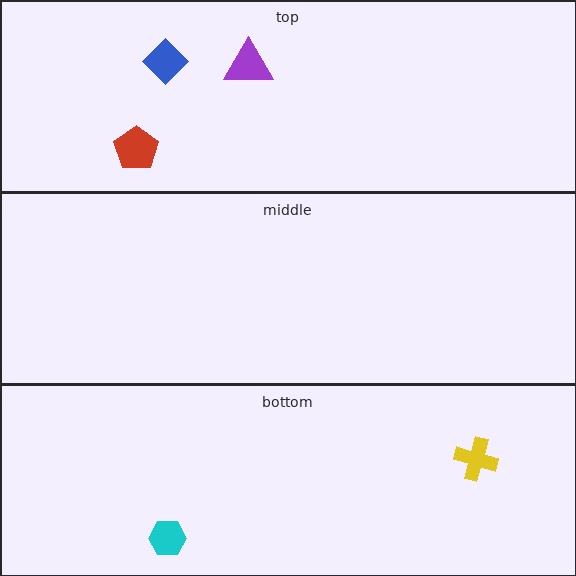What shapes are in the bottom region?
The yellow cross, the cyan hexagon.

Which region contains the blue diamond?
The top region.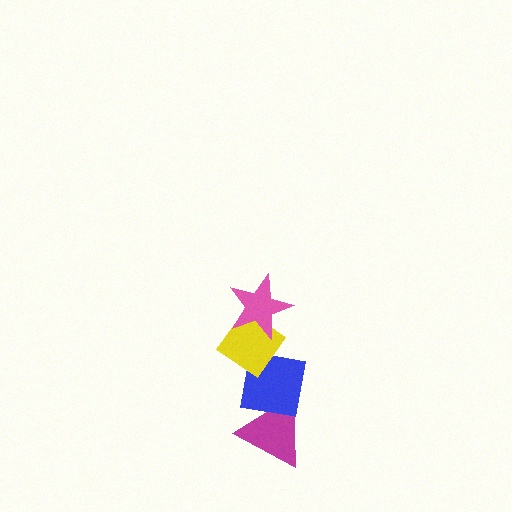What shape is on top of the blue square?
The yellow diamond is on top of the blue square.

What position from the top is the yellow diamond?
The yellow diamond is 2nd from the top.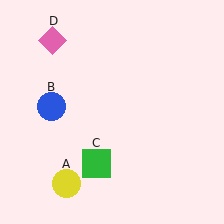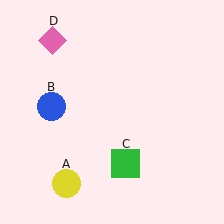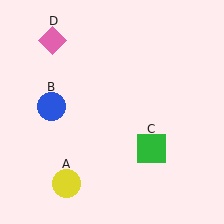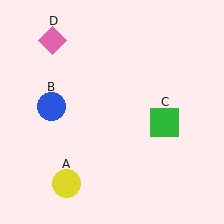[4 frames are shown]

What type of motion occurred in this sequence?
The green square (object C) rotated counterclockwise around the center of the scene.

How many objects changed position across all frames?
1 object changed position: green square (object C).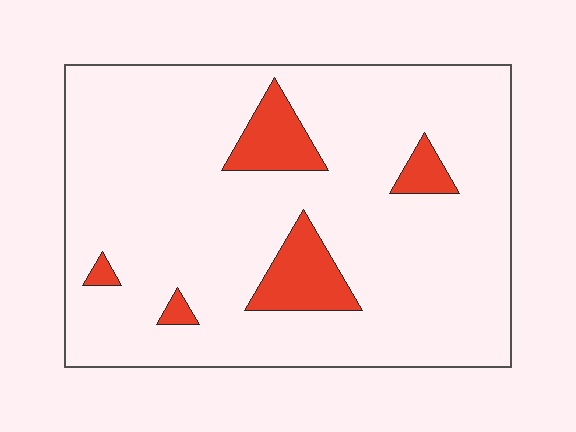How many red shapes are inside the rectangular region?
5.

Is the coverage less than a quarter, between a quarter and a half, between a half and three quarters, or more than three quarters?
Less than a quarter.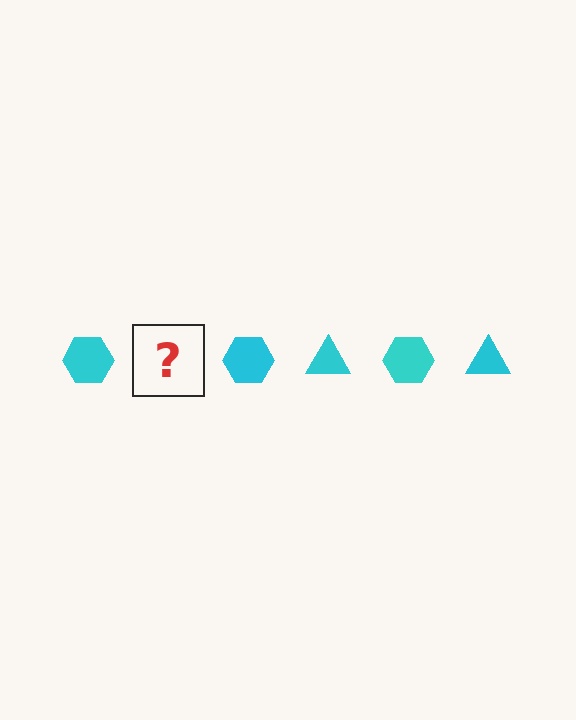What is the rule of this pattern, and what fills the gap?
The rule is that the pattern cycles through hexagon, triangle shapes in cyan. The gap should be filled with a cyan triangle.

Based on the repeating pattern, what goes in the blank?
The blank should be a cyan triangle.